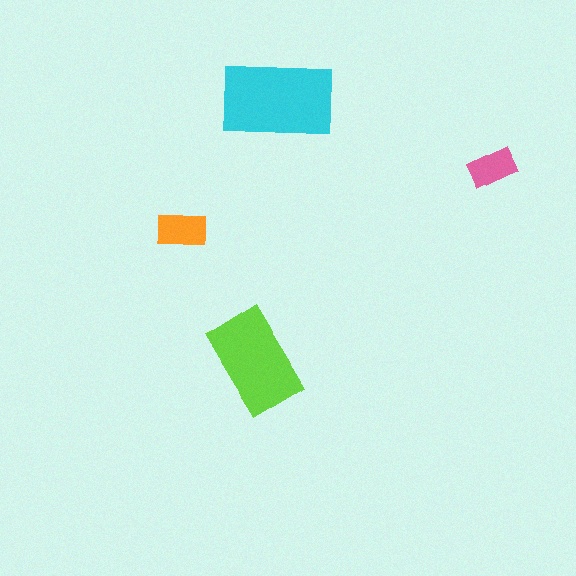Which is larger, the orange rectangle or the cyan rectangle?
The cyan one.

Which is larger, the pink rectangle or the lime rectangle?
The lime one.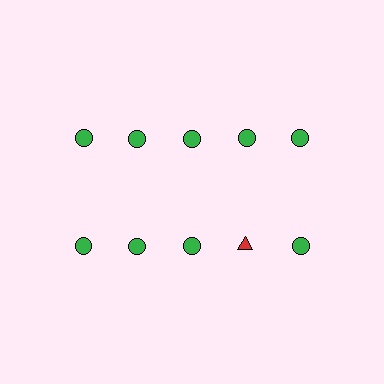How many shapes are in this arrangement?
There are 10 shapes arranged in a grid pattern.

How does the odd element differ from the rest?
It differs in both color (red instead of green) and shape (triangle instead of circle).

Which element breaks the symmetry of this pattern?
The red triangle in the second row, second from right column breaks the symmetry. All other shapes are green circles.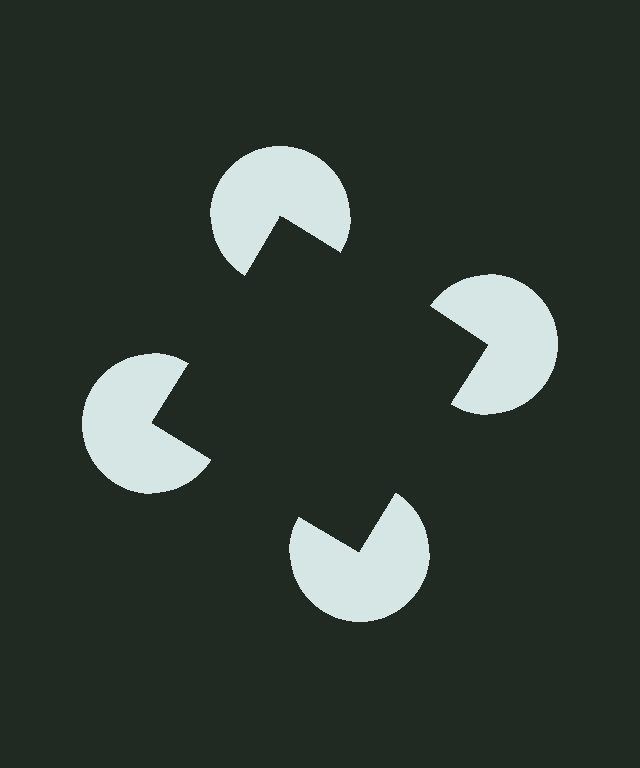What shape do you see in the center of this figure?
An illusory square — its edges are inferred from the aligned wedge cuts in the pac-man discs, not physically drawn.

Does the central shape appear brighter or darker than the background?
It typically appears slightly darker than the background, even though no actual brightness change is drawn.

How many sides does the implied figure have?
4 sides.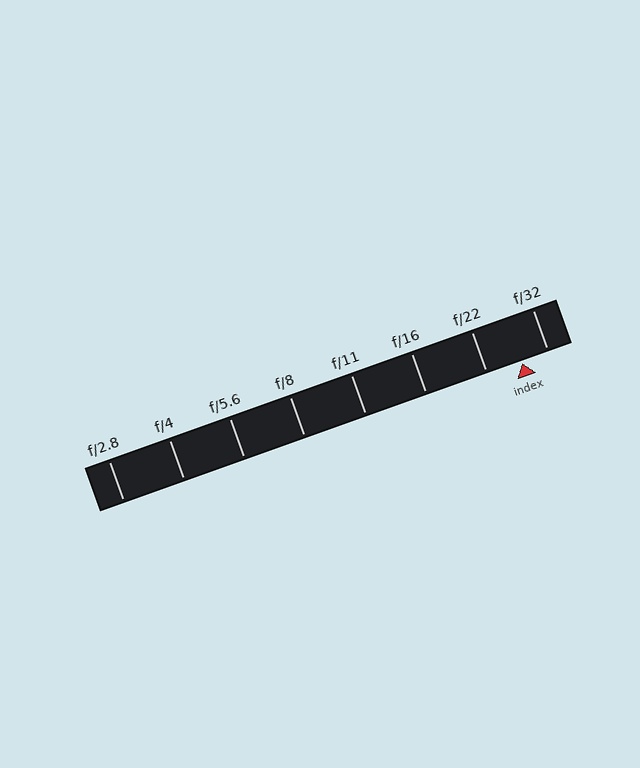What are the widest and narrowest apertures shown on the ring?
The widest aperture shown is f/2.8 and the narrowest is f/32.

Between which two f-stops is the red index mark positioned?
The index mark is between f/22 and f/32.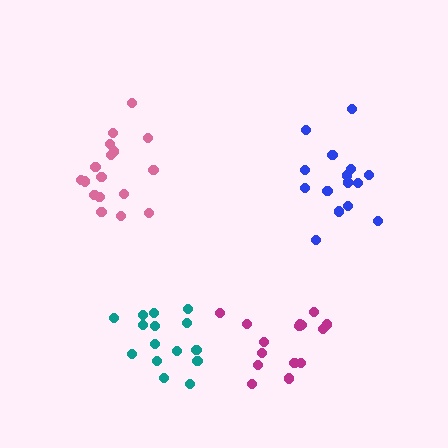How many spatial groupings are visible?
There are 4 spatial groupings.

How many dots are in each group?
Group 1: 15 dots, Group 2: 17 dots, Group 3: 15 dots, Group 4: 15 dots (62 total).